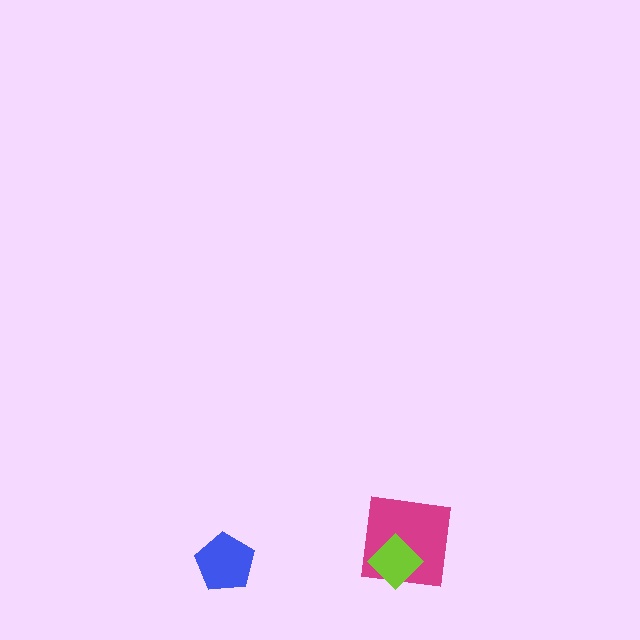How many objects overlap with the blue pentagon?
0 objects overlap with the blue pentagon.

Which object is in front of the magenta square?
The lime diamond is in front of the magenta square.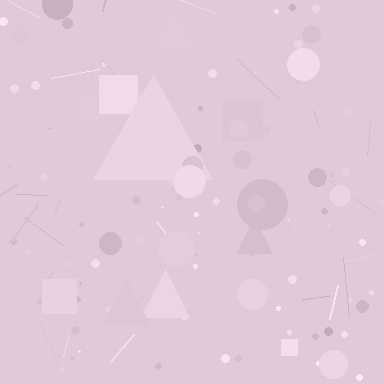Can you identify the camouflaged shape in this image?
The camouflaged shape is a triangle.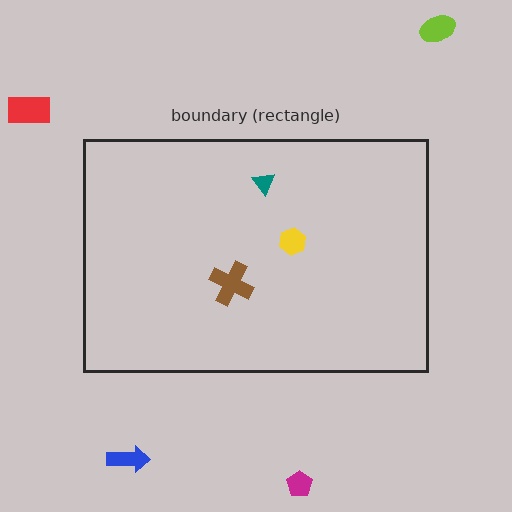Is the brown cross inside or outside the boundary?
Inside.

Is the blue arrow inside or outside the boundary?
Outside.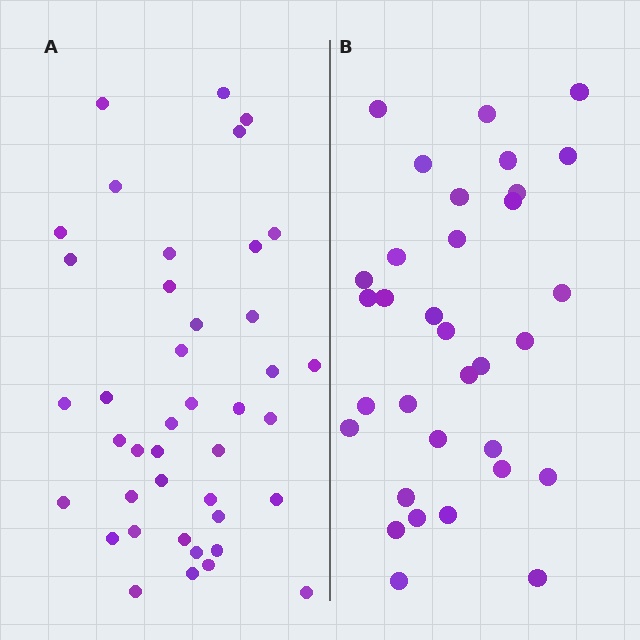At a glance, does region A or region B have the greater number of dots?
Region A (the left region) has more dots.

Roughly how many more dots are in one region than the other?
Region A has roughly 8 or so more dots than region B.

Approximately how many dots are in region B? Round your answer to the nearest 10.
About 30 dots. (The exact count is 33, which rounds to 30.)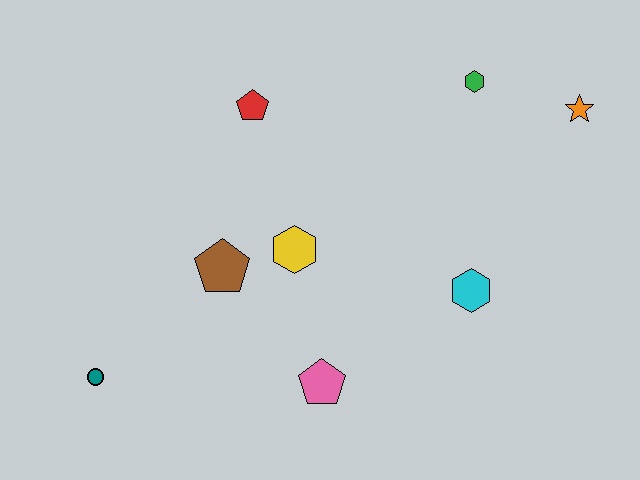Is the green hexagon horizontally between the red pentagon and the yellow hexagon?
No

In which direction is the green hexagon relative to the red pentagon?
The green hexagon is to the right of the red pentagon.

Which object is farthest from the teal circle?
The orange star is farthest from the teal circle.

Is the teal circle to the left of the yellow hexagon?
Yes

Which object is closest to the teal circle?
The brown pentagon is closest to the teal circle.